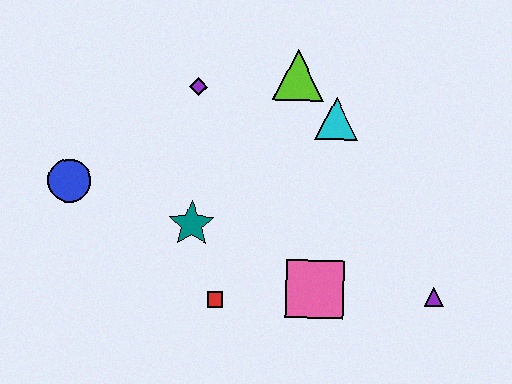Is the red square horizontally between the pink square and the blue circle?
Yes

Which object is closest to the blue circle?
The teal star is closest to the blue circle.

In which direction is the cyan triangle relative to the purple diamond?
The cyan triangle is to the right of the purple diamond.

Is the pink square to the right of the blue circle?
Yes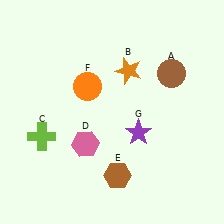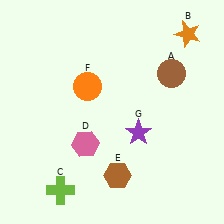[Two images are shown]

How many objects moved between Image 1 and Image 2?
2 objects moved between the two images.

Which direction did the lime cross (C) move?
The lime cross (C) moved down.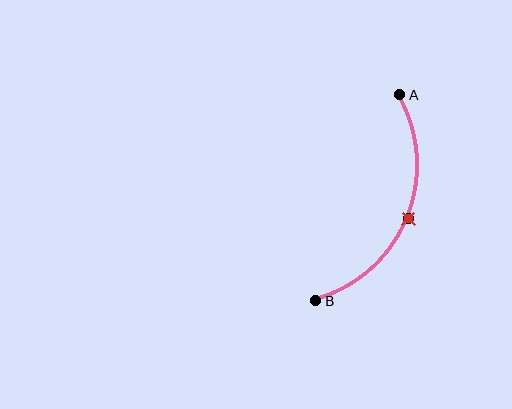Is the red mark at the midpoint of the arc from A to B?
Yes. The red mark lies on the arc at equal arc-length from both A and B — it is the arc midpoint.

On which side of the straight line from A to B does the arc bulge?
The arc bulges to the right of the straight line connecting A and B.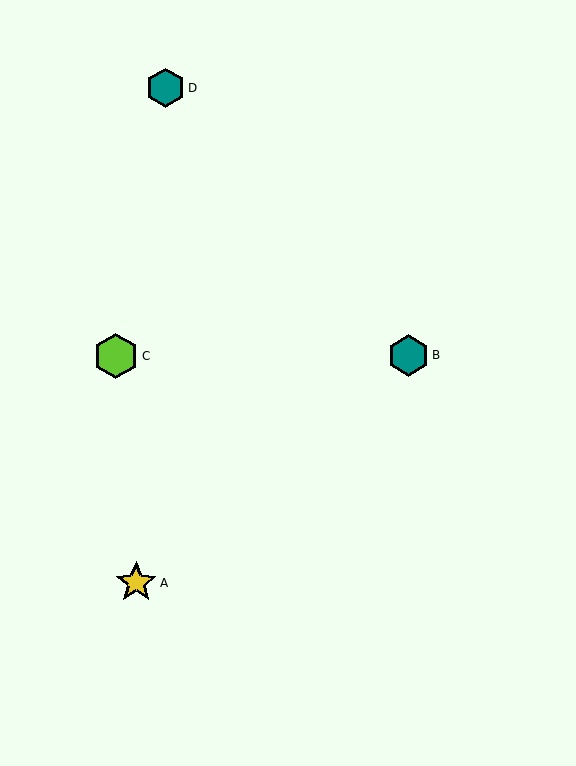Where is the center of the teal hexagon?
The center of the teal hexagon is at (165, 88).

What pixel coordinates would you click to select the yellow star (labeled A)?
Click at (136, 583) to select the yellow star A.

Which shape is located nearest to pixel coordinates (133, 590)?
The yellow star (labeled A) at (136, 583) is nearest to that location.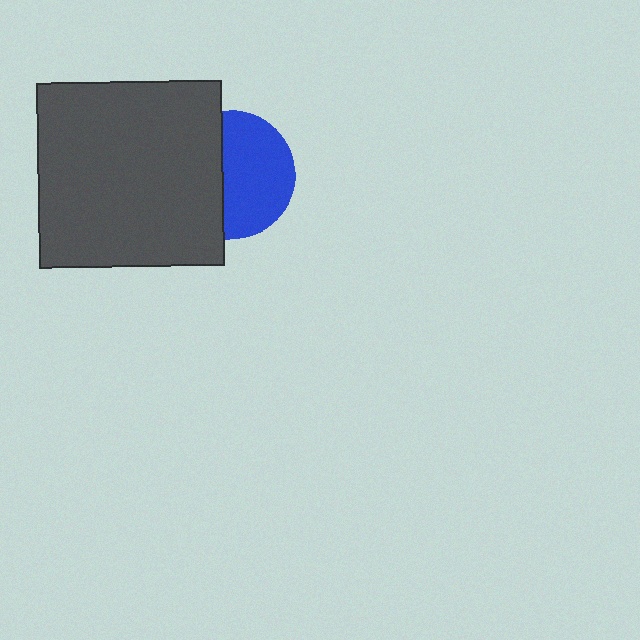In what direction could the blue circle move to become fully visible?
The blue circle could move right. That would shift it out from behind the dark gray square entirely.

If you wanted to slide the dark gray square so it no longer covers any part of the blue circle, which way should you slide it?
Slide it left — that is the most direct way to separate the two shapes.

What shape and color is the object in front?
The object in front is a dark gray square.